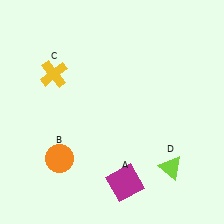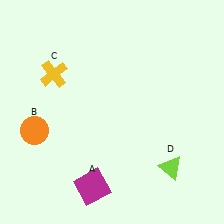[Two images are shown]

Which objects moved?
The objects that moved are: the magenta square (A), the orange circle (B).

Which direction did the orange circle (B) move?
The orange circle (B) moved up.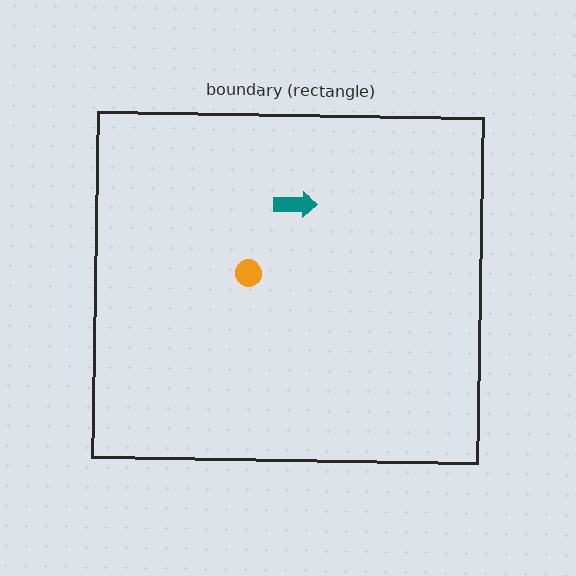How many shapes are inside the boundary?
2 inside, 0 outside.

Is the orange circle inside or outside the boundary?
Inside.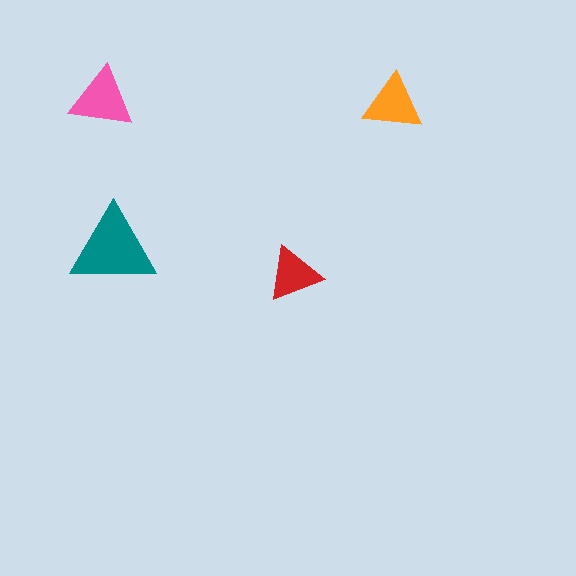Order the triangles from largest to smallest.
the teal one, the pink one, the orange one, the red one.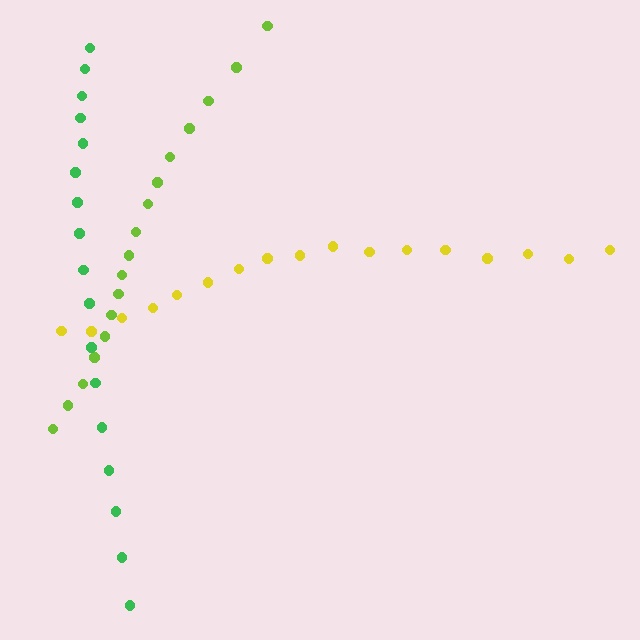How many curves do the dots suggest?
There are 3 distinct paths.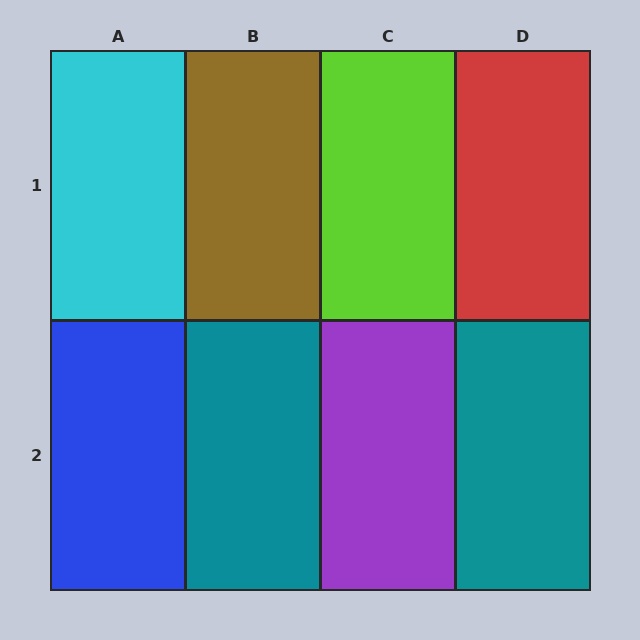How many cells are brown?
1 cell is brown.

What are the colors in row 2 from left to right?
Blue, teal, purple, teal.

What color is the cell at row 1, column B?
Brown.